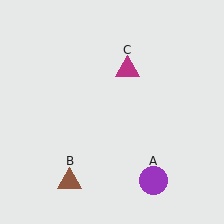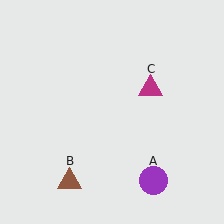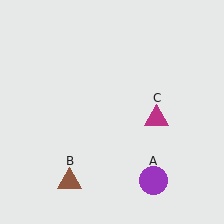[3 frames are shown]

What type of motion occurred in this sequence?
The magenta triangle (object C) rotated clockwise around the center of the scene.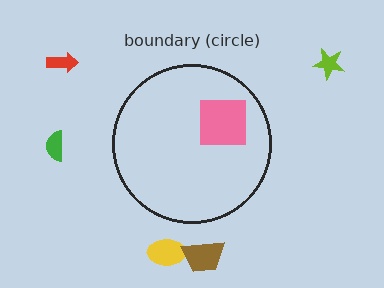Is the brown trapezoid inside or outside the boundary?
Outside.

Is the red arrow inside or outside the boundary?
Outside.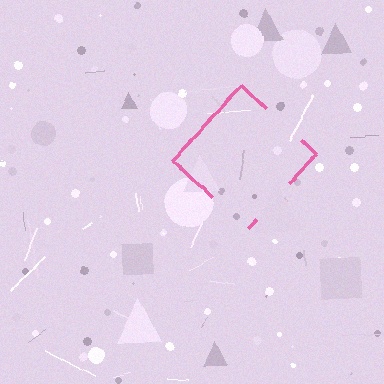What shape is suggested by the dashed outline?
The dashed outline suggests a diamond.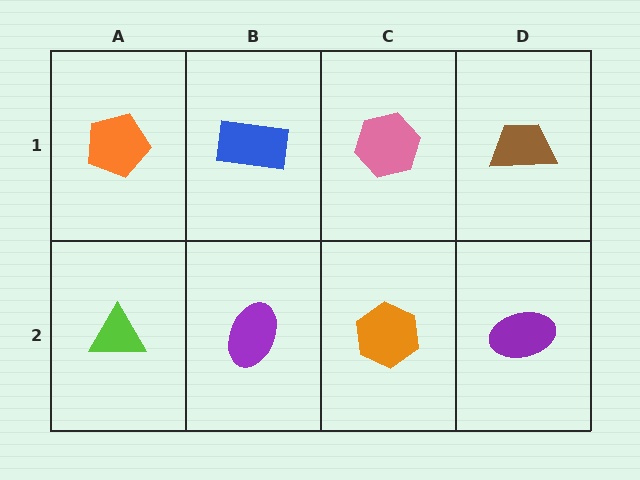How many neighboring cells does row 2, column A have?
2.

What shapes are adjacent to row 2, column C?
A pink hexagon (row 1, column C), a purple ellipse (row 2, column B), a purple ellipse (row 2, column D).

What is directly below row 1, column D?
A purple ellipse.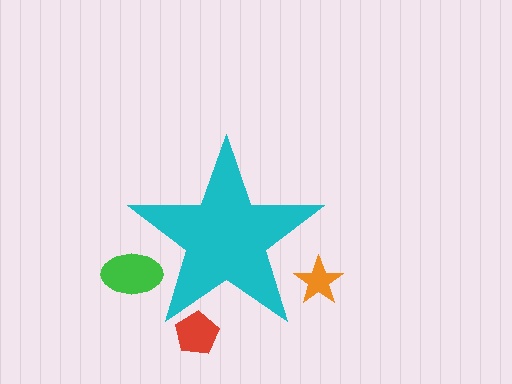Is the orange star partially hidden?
Yes, the orange star is partially hidden behind the cyan star.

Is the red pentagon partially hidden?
Yes, the red pentagon is partially hidden behind the cyan star.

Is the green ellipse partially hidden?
Yes, the green ellipse is partially hidden behind the cyan star.